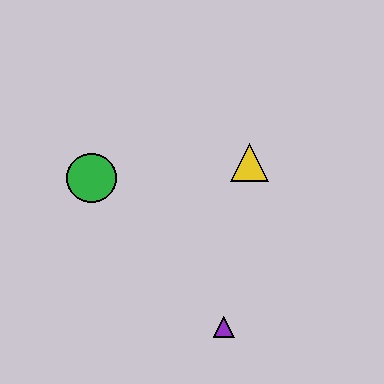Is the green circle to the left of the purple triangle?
Yes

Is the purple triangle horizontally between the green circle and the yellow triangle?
Yes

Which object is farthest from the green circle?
The purple triangle is farthest from the green circle.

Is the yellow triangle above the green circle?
Yes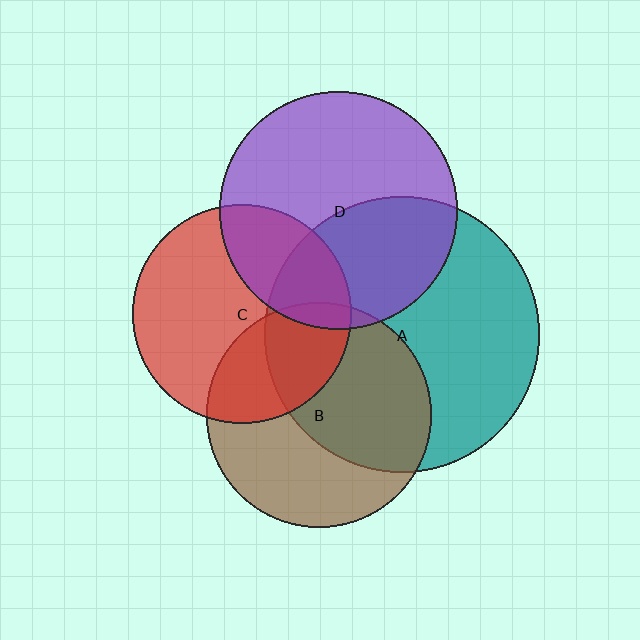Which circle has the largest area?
Circle A (teal).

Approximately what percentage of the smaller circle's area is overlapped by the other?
Approximately 30%.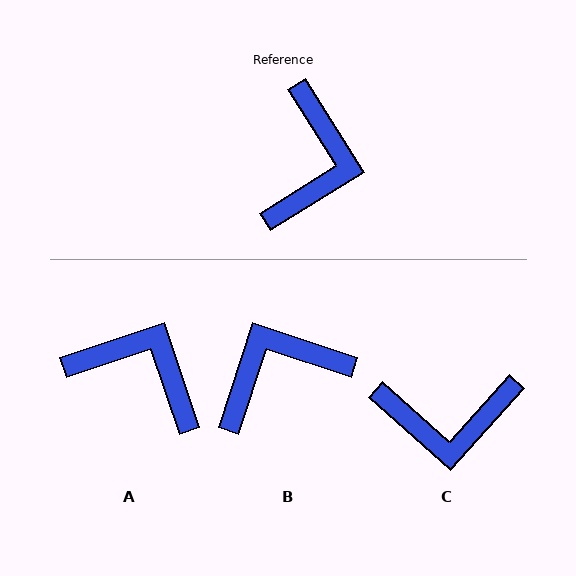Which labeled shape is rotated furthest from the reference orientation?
B, about 130 degrees away.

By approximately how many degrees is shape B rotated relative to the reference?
Approximately 130 degrees counter-clockwise.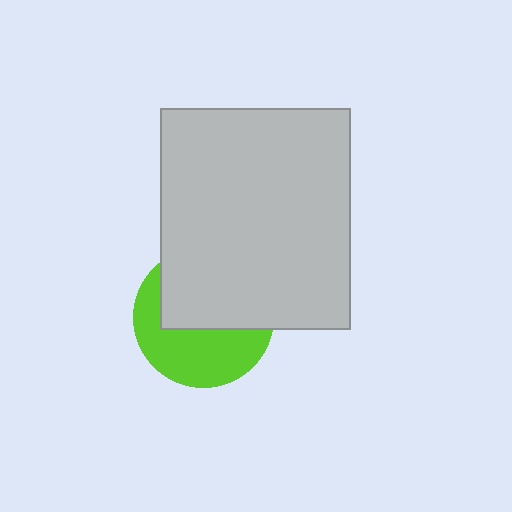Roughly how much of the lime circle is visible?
About half of it is visible (roughly 48%).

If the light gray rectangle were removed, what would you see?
You would see the complete lime circle.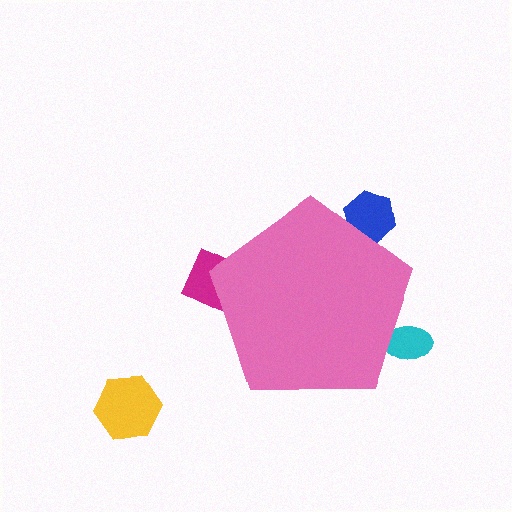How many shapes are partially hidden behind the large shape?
3 shapes are partially hidden.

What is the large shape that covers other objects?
A pink pentagon.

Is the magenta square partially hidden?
Yes, the magenta square is partially hidden behind the pink pentagon.